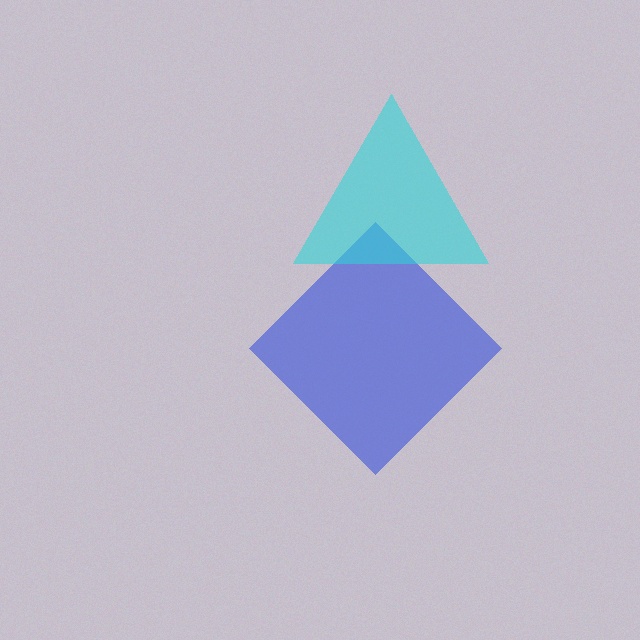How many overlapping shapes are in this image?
There are 2 overlapping shapes in the image.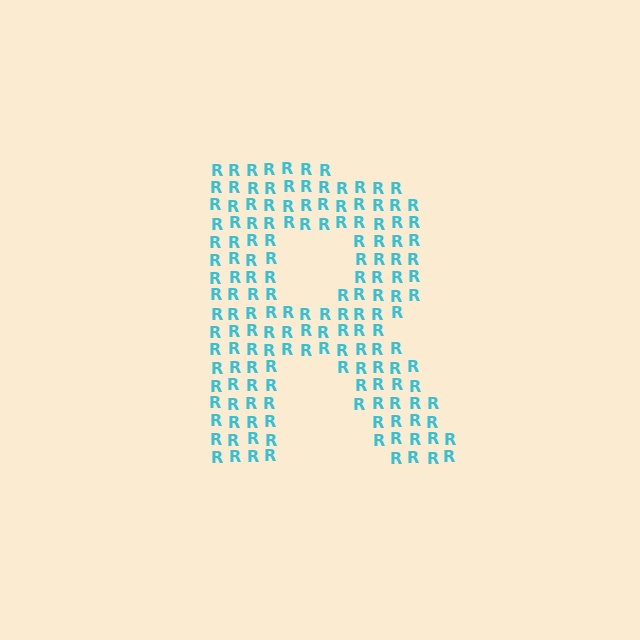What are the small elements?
The small elements are letter R's.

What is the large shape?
The large shape is the letter R.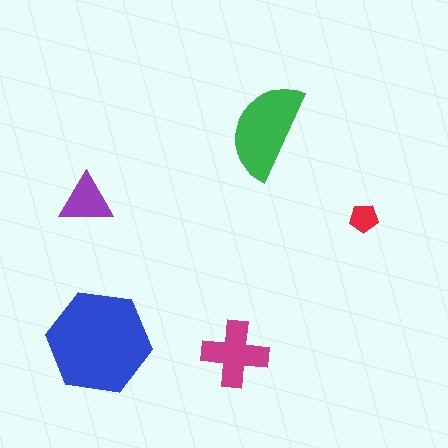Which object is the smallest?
The red pentagon.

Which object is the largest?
The blue hexagon.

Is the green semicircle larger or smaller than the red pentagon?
Larger.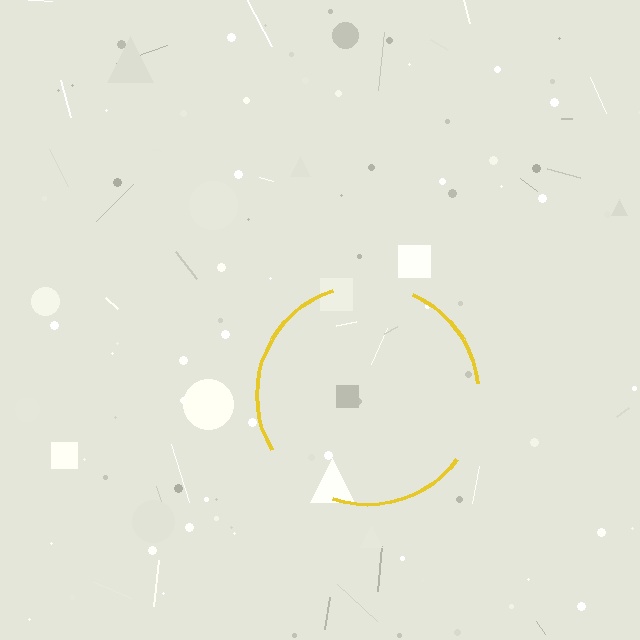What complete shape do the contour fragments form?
The contour fragments form a circle.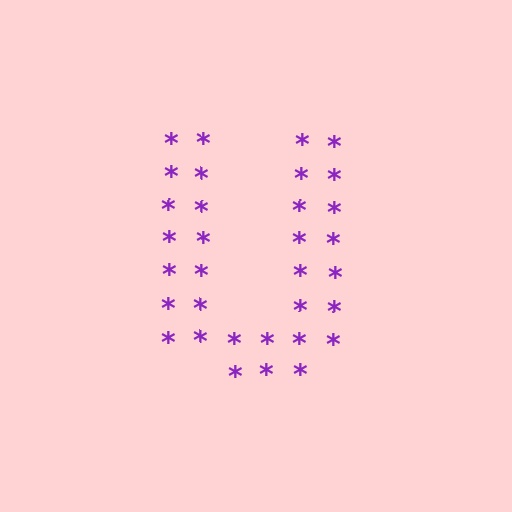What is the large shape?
The large shape is the letter U.